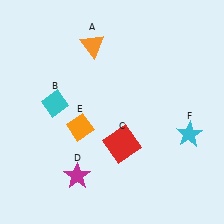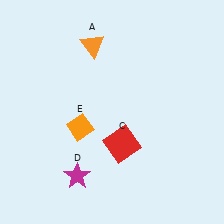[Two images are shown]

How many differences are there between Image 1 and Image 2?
There are 2 differences between the two images.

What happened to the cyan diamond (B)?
The cyan diamond (B) was removed in Image 2. It was in the top-left area of Image 1.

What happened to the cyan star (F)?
The cyan star (F) was removed in Image 2. It was in the bottom-right area of Image 1.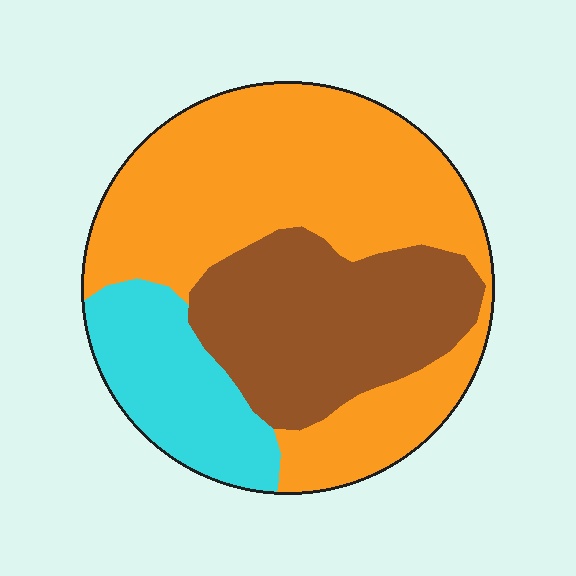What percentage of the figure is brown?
Brown covers 29% of the figure.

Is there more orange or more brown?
Orange.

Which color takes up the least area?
Cyan, at roughly 15%.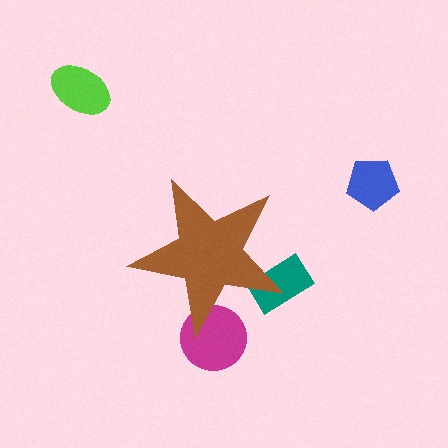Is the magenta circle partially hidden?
Yes, the magenta circle is partially hidden behind the brown star.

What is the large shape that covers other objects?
A brown star.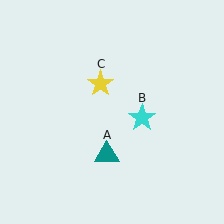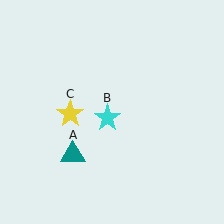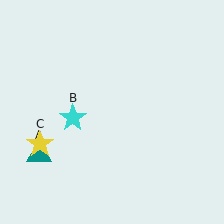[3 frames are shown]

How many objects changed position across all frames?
3 objects changed position: teal triangle (object A), cyan star (object B), yellow star (object C).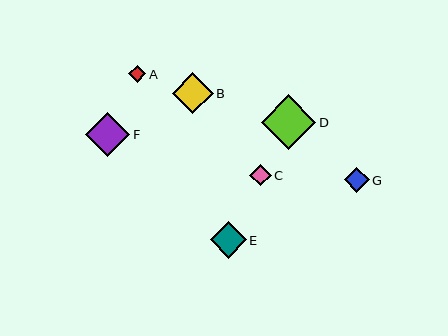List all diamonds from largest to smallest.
From largest to smallest: D, F, B, E, G, C, A.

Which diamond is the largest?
Diamond D is the largest with a size of approximately 55 pixels.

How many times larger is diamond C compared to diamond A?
Diamond C is approximately 1.3 times the size of diamond A.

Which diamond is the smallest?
Diamond A is the smallest with a size of approximately 17 pixels.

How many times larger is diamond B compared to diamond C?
Diamond B is approximately 1.9 times the size of diamond C.